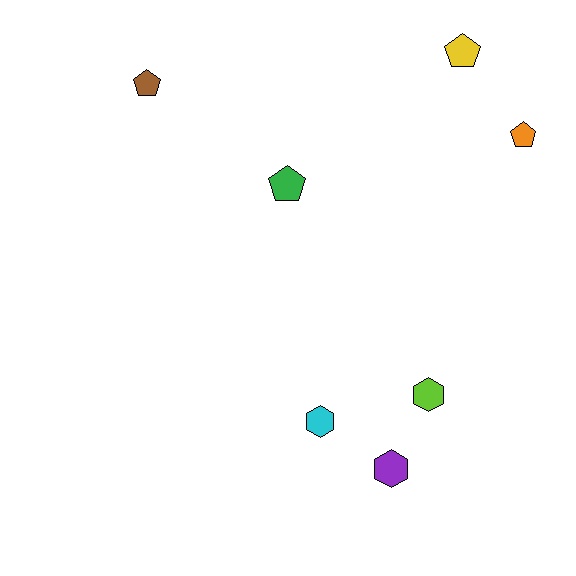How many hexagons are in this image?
There are 3 hexagons.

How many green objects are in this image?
There is 1 green object.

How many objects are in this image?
There are 7 objects.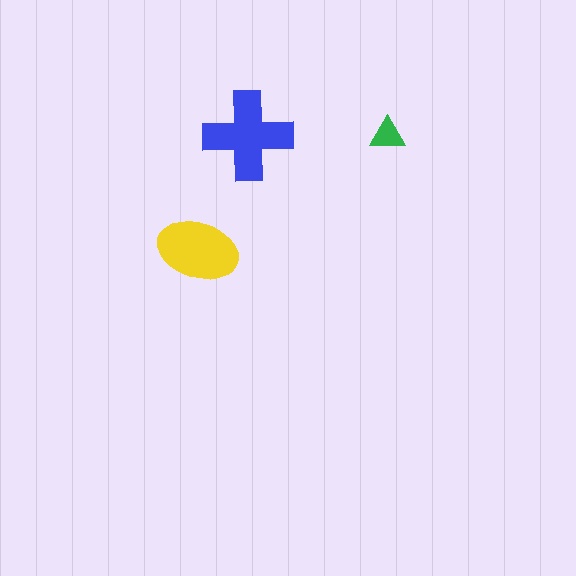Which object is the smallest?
The green triangle.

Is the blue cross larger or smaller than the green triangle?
Larger.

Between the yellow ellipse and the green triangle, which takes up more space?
The yellow ellipse.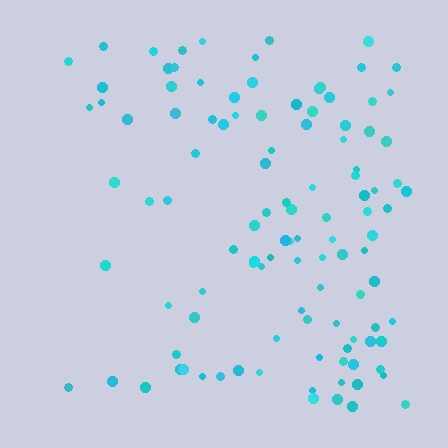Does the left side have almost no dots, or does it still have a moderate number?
Still a moderate number, just noticeably fewer than the right.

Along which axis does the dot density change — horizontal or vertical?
Horizontal.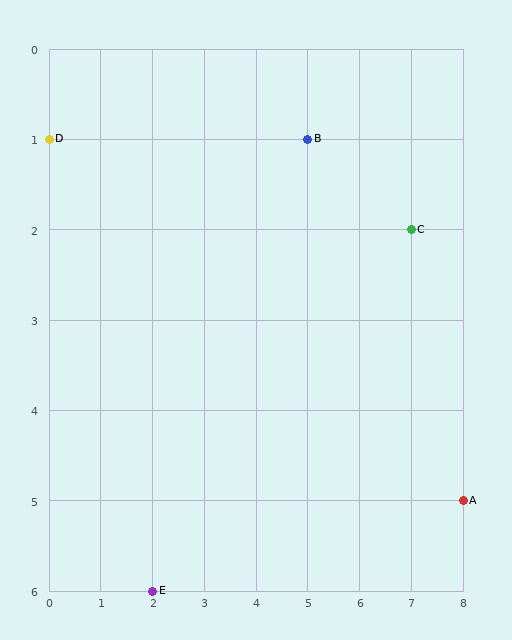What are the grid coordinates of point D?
Point D is at grid coordinates (0, 1).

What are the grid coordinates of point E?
Point E is at grid coordinates (2, 6).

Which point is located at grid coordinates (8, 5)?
Point A is at (8, 5).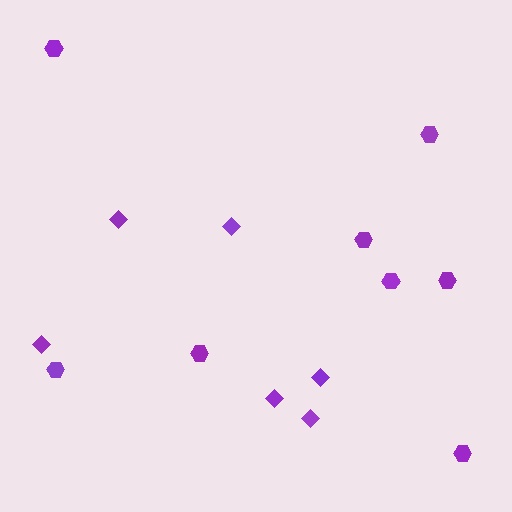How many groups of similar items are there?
There are 2 groups: one group of diamonds (6) and one group of hexagons (8).